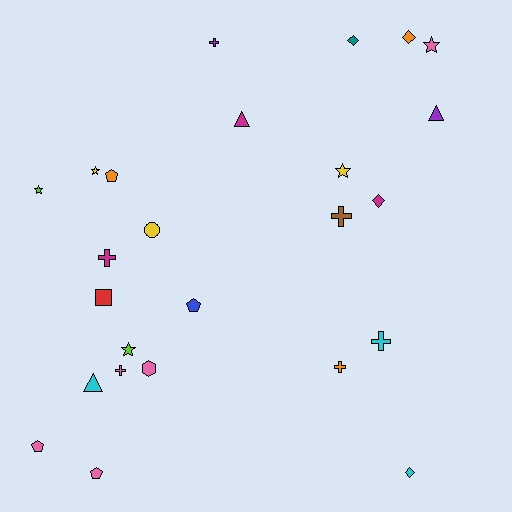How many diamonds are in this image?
There are 4 diamonds.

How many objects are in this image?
There are 25 objects.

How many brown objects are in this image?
There is 1 brown object.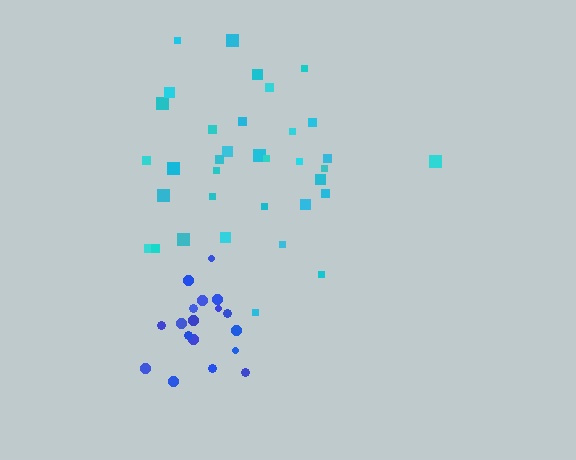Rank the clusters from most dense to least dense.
blue, cyan.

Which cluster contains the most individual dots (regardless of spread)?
Cyan (35).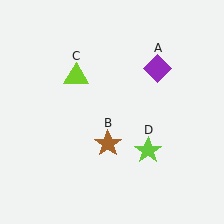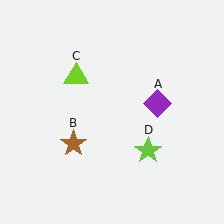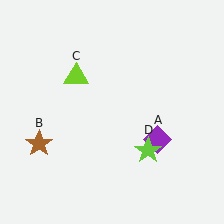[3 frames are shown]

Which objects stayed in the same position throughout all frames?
Lime triangle (object C) and lime star (object D) remained stationary.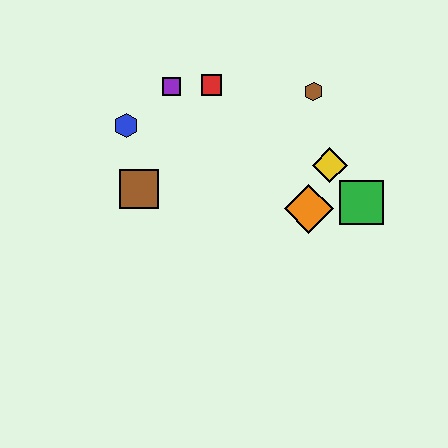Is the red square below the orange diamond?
No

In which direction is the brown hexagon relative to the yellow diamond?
The brown hexagon is above the yellow diamond.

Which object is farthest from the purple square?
The green square is farthest from the purple square.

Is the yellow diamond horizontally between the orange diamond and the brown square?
No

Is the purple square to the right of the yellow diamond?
No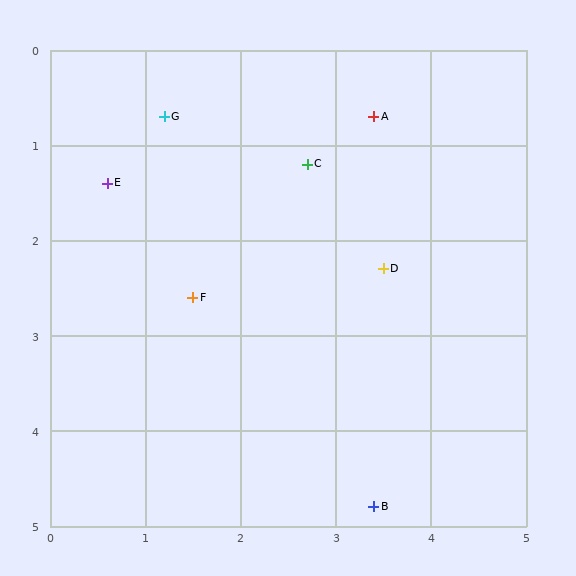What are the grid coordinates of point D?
Point D is at approximately (3.5, 2.3).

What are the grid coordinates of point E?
Point E is at approximately (0.6, 1.4).